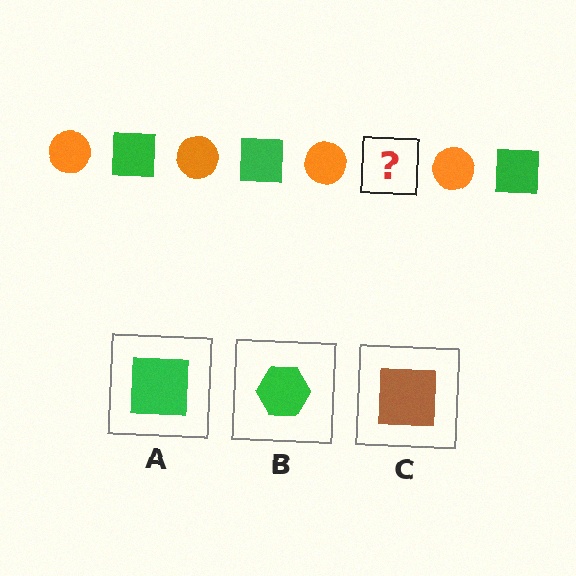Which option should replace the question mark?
Option A.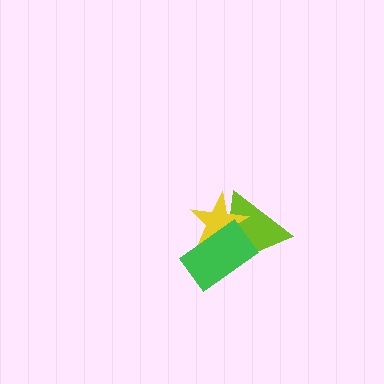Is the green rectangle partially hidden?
No, no other shape covers it.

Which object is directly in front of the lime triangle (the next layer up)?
The yellow star is directly in front of the lime triangle.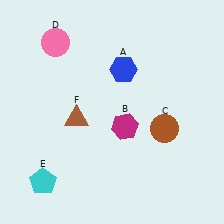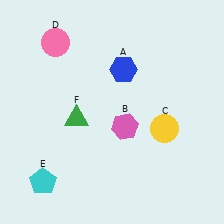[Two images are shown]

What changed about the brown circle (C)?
In Image 1, C is brown. In Image 2, it changed to yellow.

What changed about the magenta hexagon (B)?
In Image 1, B is magenta. In Image 2, it changed to pink.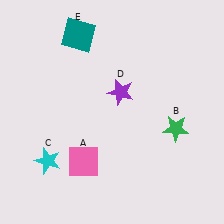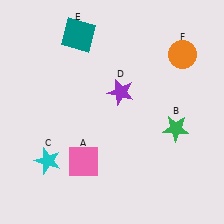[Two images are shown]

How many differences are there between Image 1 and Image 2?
There is 1 difference between the two images.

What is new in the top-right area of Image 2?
An orange circle (F) was added in the top-right area of Image 2.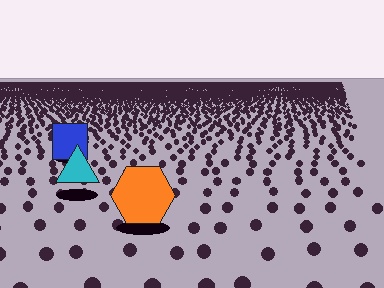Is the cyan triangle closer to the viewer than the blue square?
Yes. The cyan triangle is closer — you can tell from the texture gradient: the ground texture is coarser near it.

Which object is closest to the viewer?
The orange hexagon is closest. The texture marks near it are larger and more spread out.